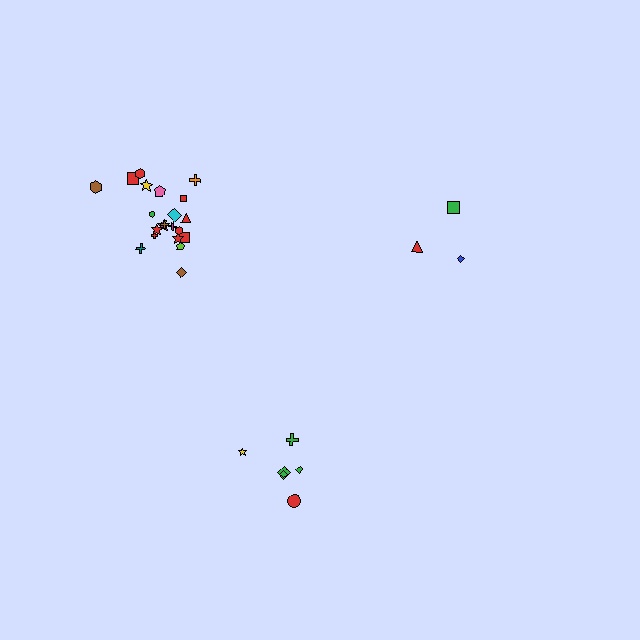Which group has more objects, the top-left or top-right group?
The top-left group.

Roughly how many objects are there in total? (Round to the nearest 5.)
Roughly 30 objects in total.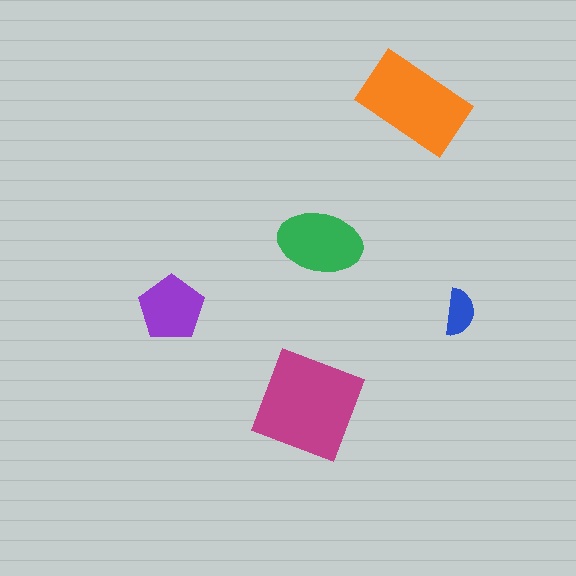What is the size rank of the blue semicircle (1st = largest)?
5th.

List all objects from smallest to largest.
The blue semicircle, the purple pentagon, the green ellipse, the orange rectangle, the magenta diamond.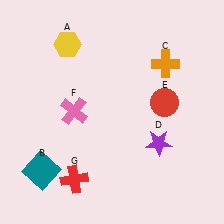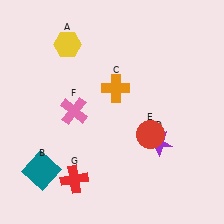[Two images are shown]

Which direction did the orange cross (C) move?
The orange cross (C) moved left.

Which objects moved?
The objects that moved are: the orange cross (C), the red circle (E).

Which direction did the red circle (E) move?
The red circle (E) moved down.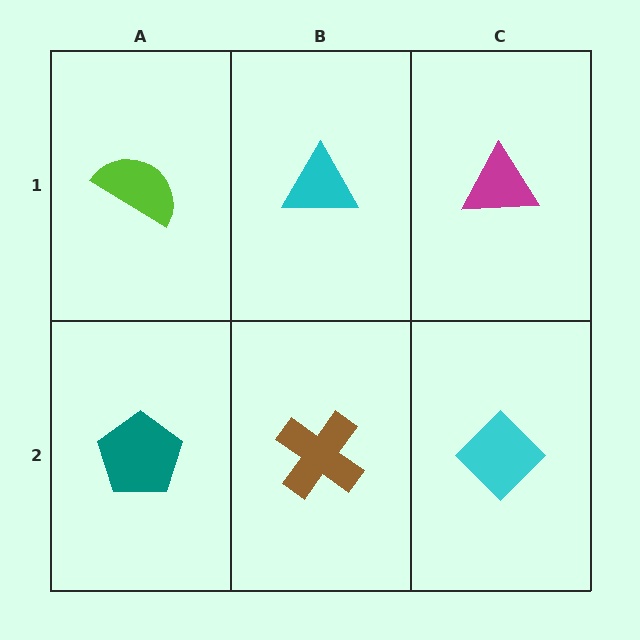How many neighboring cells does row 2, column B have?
3.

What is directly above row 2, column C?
A magenta triangle.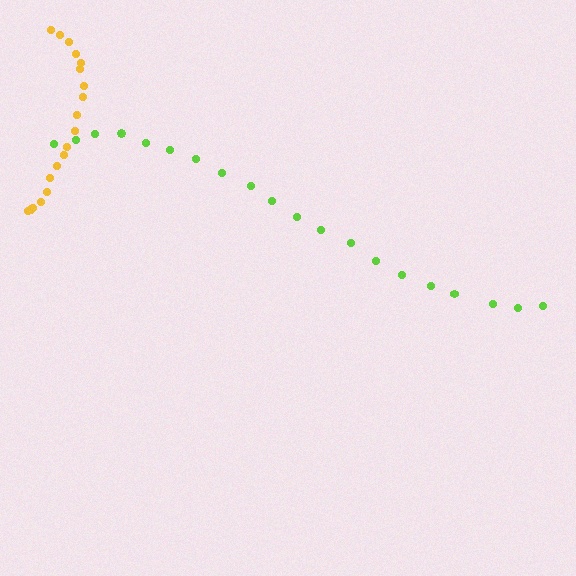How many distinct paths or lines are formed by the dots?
There are 2 distinct paths.